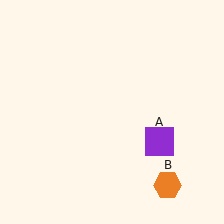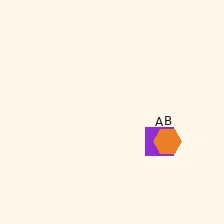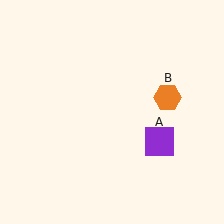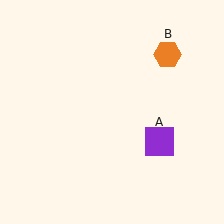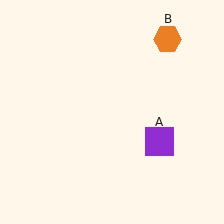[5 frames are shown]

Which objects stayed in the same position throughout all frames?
Purple square (object A) remained stationary.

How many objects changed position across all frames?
1 object changed position: orange hexagon (object B).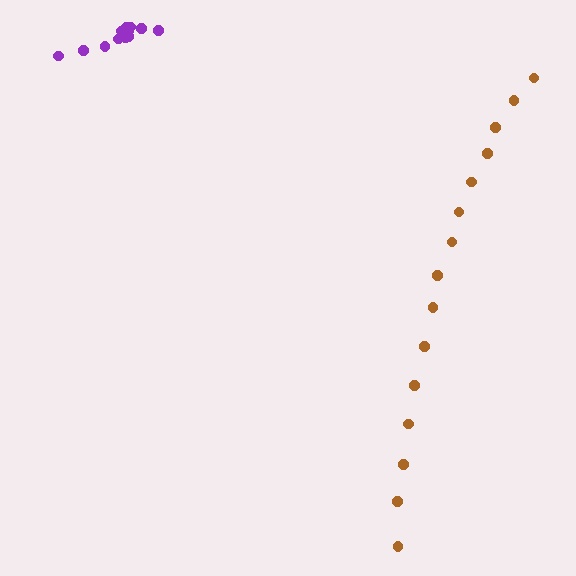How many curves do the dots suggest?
There are 2 distinct paths.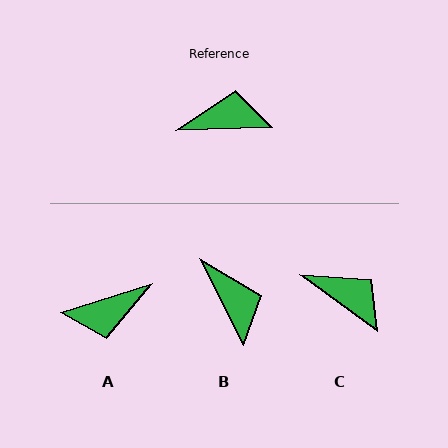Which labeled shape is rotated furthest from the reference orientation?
A, about 164 degrees away.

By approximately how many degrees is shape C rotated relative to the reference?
Approximately 39 degrees clockwise.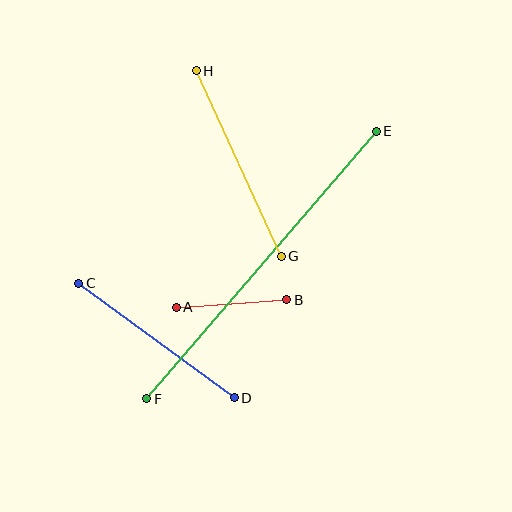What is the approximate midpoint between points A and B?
The midpoint is at approximately (232, 304) pixels.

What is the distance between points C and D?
The distance is approximately 193 pixels.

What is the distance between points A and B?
The distance is approximately 111 pixels.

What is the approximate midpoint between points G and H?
The midpoint is at approximately (239, 163) pixels.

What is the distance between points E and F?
The distance is approximately 352 pixels.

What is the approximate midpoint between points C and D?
The midpoint is at approximately (157, 340) pixels.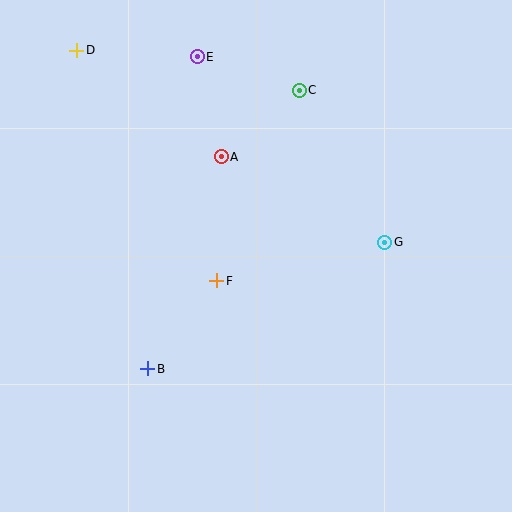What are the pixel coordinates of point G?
Point G is at (385, 242).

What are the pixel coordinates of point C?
Point C is at (299, 90).